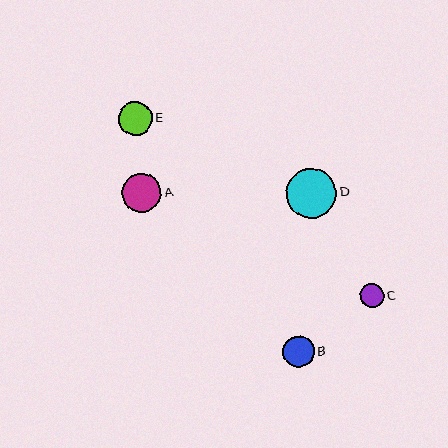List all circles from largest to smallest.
From largest to smallest: D, A, E, B, C.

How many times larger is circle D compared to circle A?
Circle D is approximately 1.3 times the size of circle A.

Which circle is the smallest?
Circle C is the smallest with a size of approximately 24 pixels.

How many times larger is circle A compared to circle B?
Circle A is approximately 1.3 times the size of circle B.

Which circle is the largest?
Circle D is the largest with a size of approximately 51 pixels.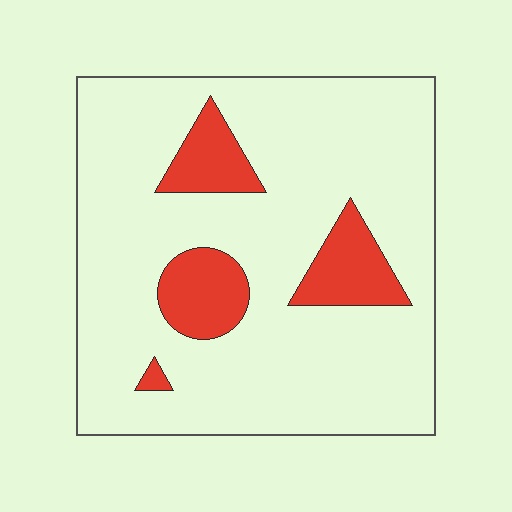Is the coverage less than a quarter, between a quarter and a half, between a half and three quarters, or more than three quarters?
Less than a quarter.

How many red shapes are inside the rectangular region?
4.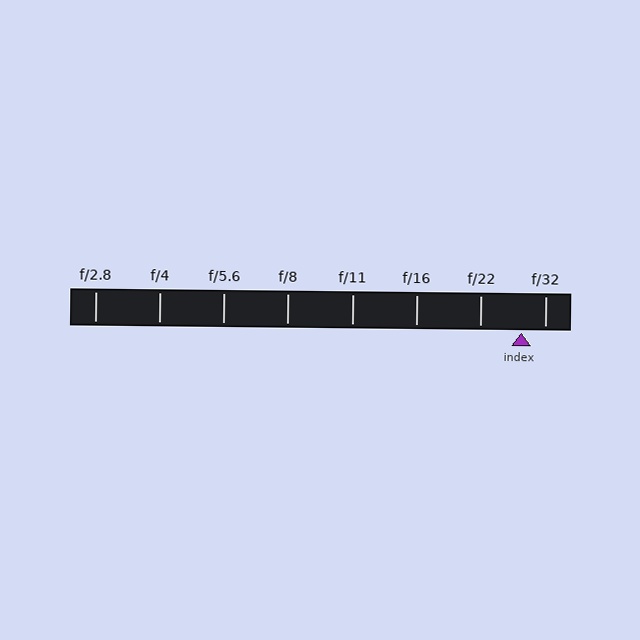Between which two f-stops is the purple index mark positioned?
The index mark is between f/22 and f/32.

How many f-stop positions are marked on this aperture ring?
There are 8 f-stop positions marked.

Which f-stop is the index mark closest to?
The index mark is closest to f/32.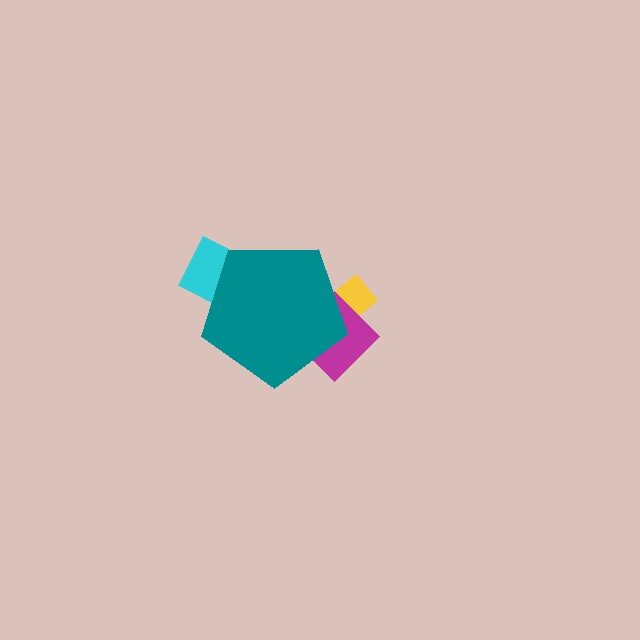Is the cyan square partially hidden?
Yes, the cyan square is partially hidden behind the teal pentagon.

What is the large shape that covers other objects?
A teal pentagon.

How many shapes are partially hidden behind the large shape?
3 shapes are partially hidden.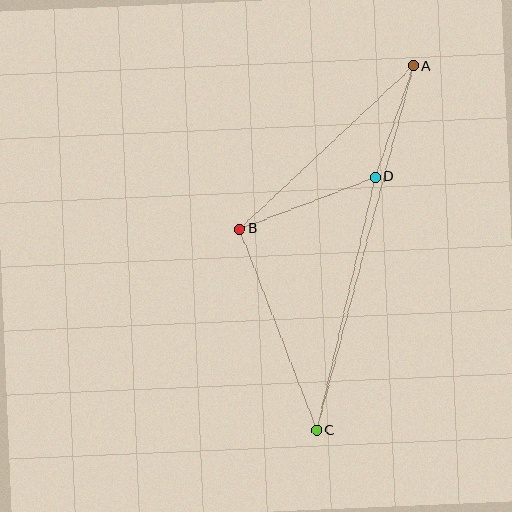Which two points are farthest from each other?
Points A and C are farthest from each other.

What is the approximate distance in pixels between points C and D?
The distance between C and D is approximately 260 pixels.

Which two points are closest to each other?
Points A and D are closest to each other.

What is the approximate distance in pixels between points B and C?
The distance between B and C is approximately 216 pixels.